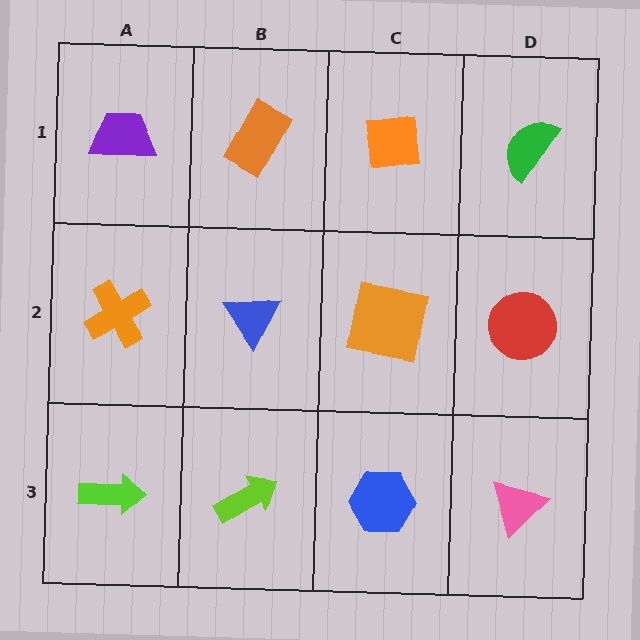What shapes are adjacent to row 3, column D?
A red circle (row 2, column D), a blue hexagon (row 3, column C).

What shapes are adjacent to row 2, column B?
An orange rectangle (row 1, column B), a lime arrow (row 3, column B), an orange cross (row 2, column A), an orange square (row 2, column C).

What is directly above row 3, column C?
An orange square.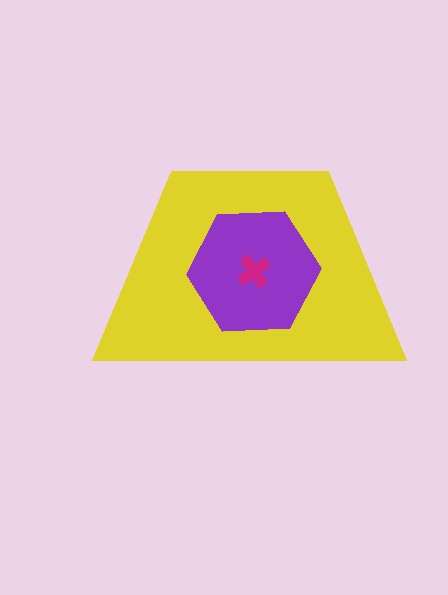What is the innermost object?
The magenta cross.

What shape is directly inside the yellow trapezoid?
The purple hexagon.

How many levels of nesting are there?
3.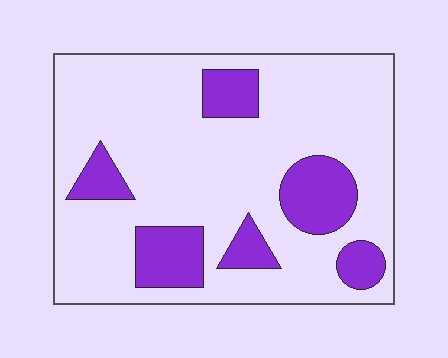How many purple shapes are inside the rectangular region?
6.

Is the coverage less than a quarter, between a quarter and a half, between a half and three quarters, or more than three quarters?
Less than a quarter.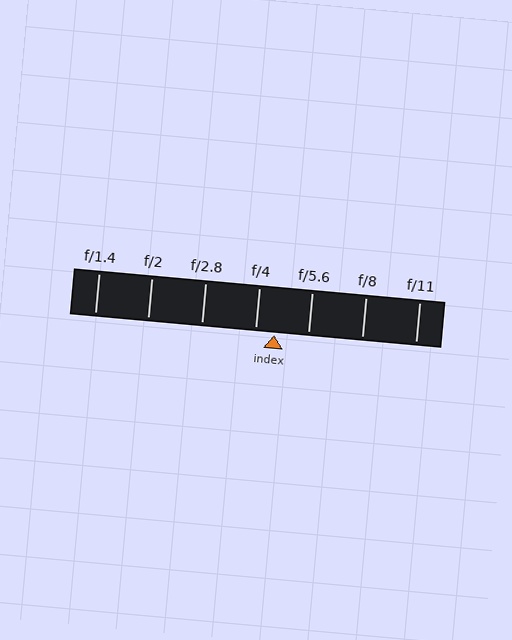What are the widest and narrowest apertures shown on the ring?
The widest aperture shown is f/1.4 and the narrowest is f/11.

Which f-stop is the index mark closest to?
The index mark is closest to f/4.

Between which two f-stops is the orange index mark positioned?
The index mark is between f/4 and f/5.6.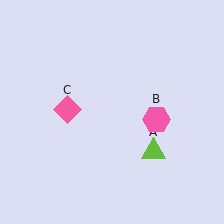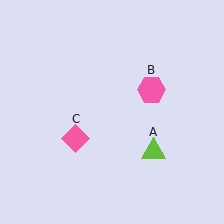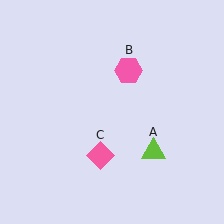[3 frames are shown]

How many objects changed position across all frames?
2 objects changed position: pink hexagon (object B), pink diamond (object C).